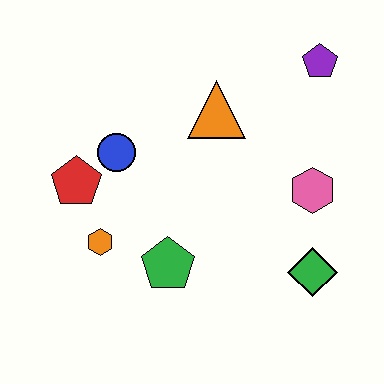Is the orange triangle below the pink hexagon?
No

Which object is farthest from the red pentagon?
The purple pentagon is farthest from the red pentagon.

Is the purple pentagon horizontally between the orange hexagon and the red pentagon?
No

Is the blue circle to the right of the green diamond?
No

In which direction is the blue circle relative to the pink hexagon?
The blue circle is to the left of the pink hexagon.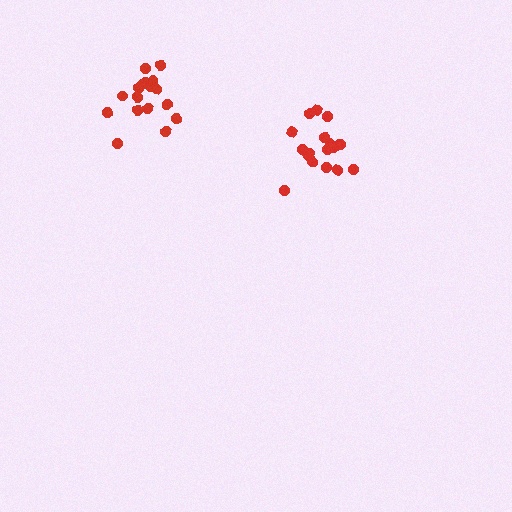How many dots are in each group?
Group 1: 17 dots, Group 2: 18 dots (35 total).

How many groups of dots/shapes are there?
There are 2 groups.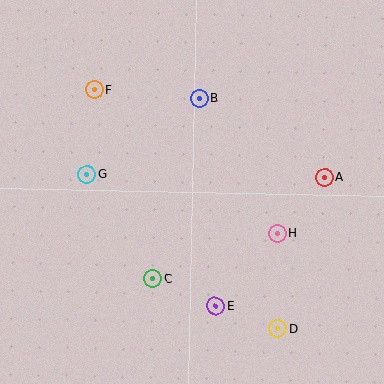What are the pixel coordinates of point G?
Point G is at (87, 174).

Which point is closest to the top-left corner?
Point F is closest to the top-left corner.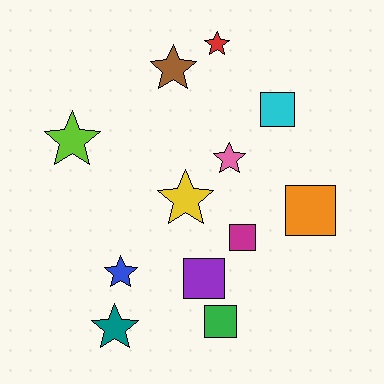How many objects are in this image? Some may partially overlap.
There are 12 objects.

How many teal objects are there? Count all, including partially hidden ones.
There is 1 teal object.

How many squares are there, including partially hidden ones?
There are 5 squares.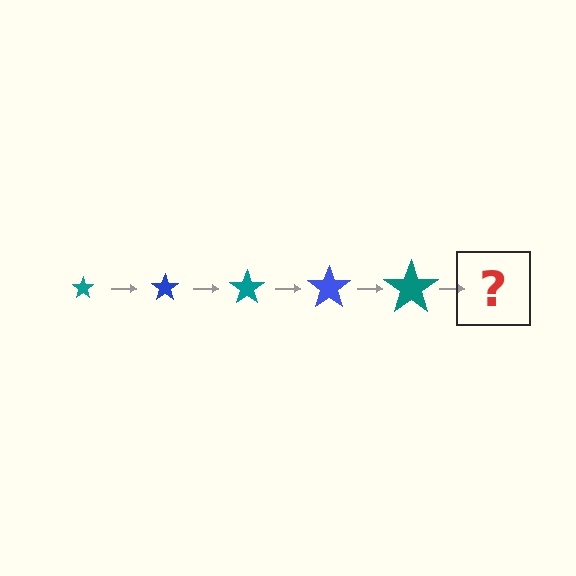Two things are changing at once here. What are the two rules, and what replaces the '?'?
The two rules are that the star grows larger each step and the color cycles through teal and blue. The '?' should be a blue star, larger than the previous one.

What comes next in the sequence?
The next element should be a blue star, larger than the previous one.